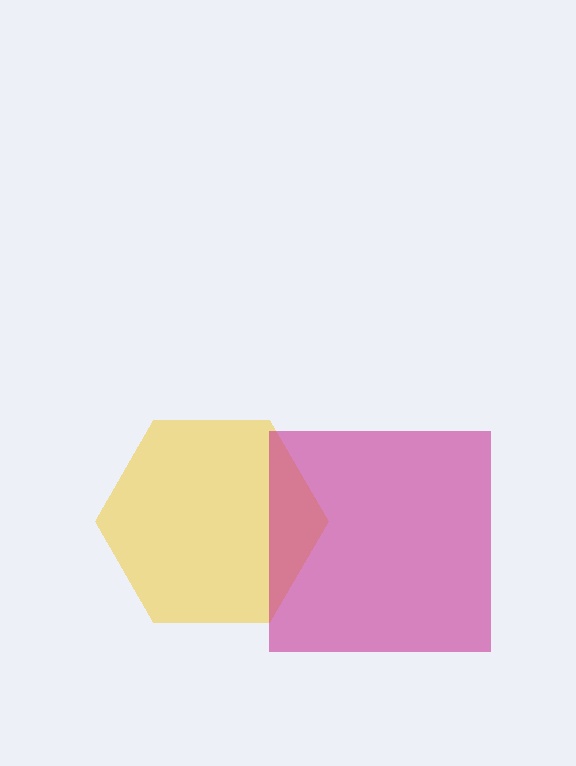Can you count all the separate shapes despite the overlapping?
Yes, there are 2 separate shapes.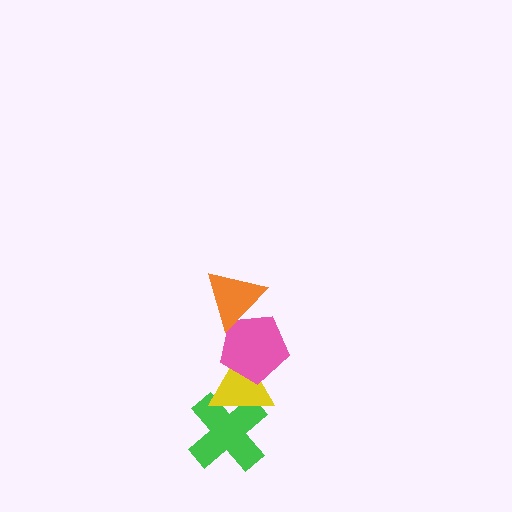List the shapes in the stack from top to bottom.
From top to bottom: the orange triangle, the pink pentagon, the yellow triangle, the green cross.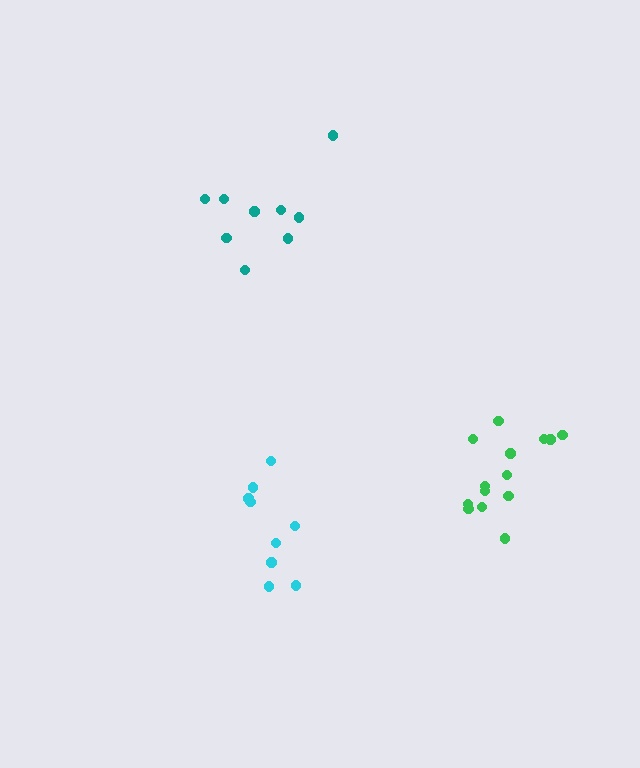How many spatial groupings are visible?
There are 3 spatial groupings.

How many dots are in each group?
Group 1: 9 dots, Group 2: 9 dots, Group 3: 14 dots (32 total).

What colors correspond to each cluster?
The clusters are colored: teal, cyan, green.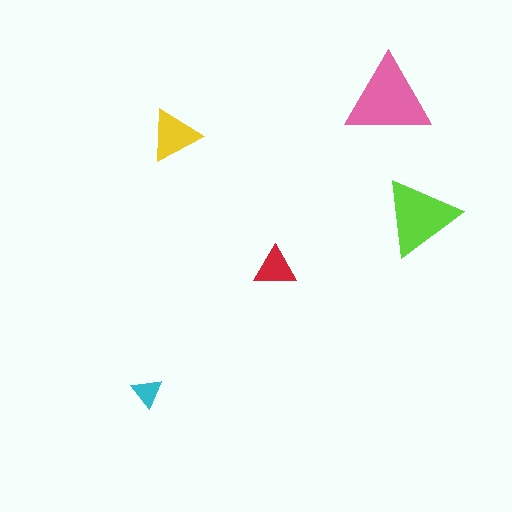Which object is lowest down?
The cyan triangle is bottommost.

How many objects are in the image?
There are 5 objects in the image.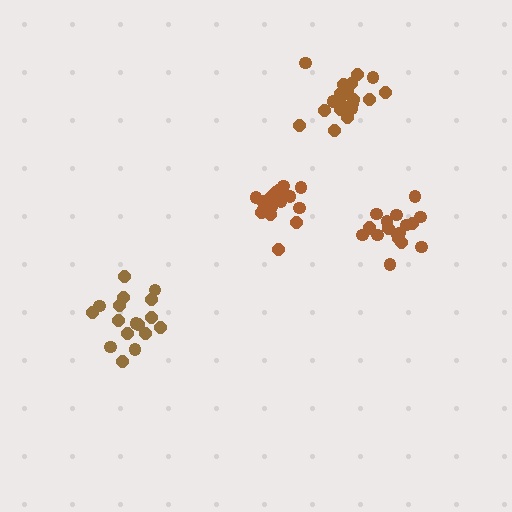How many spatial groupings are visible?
There are 4 spatial groupings.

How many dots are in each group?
Group 1: 20 dots, Group 2: 20 dots, Group 3: 18 dots, Group 4: 17 dots (75 total).